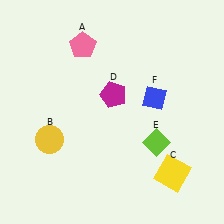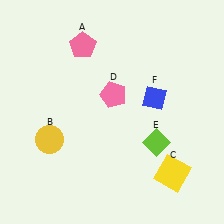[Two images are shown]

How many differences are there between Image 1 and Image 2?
There is 1 difference between the two images.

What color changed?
The pentagon (D) changed from magenta in Image 1 to pink in Image 2.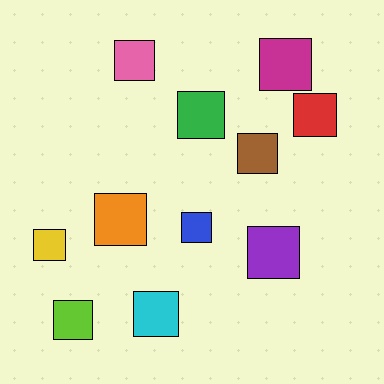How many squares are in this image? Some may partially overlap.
There are 11 squares.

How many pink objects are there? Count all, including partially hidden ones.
There is 1 pink object.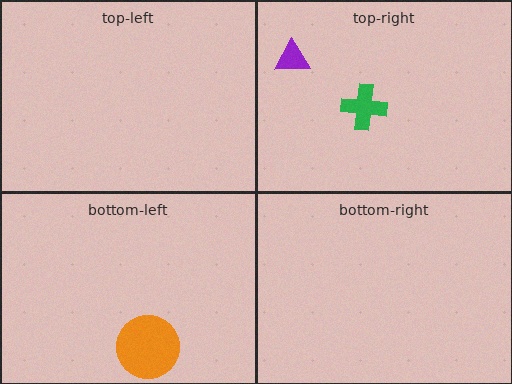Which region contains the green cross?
The top-right region.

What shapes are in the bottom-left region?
The orange circle.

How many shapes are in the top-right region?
2.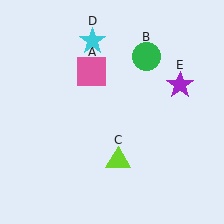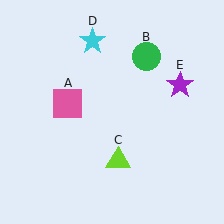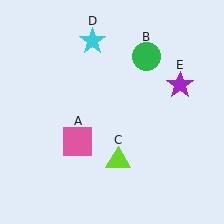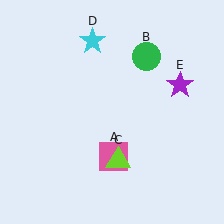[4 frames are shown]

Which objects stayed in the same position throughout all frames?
Green circle (object B) and lime triangle (object C) and cyan star (object D) and purple star (object E) remained stationary.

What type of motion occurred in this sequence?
The pink square (object A) rotated counterclockwise around the center of the scene.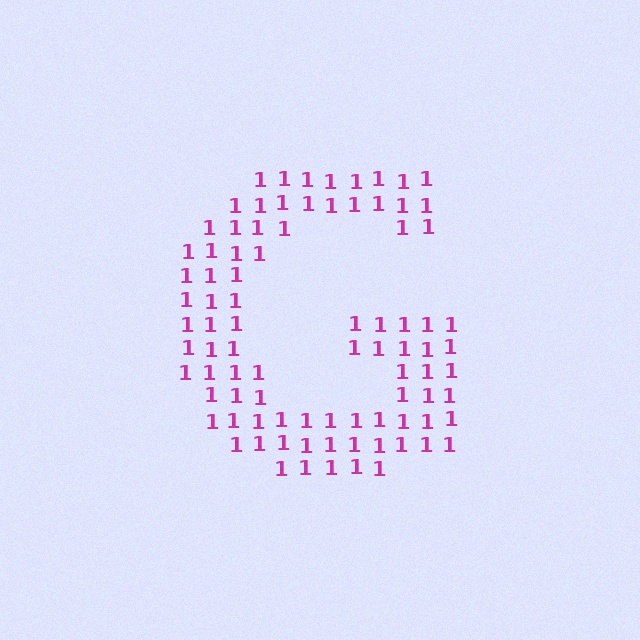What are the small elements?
The small elements are digit 1's.